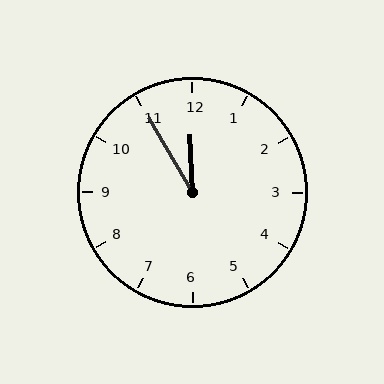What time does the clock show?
11:55.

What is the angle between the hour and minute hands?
Approximately 28 degrees.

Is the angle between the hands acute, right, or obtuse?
It is acute.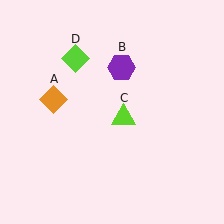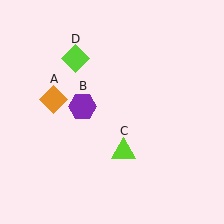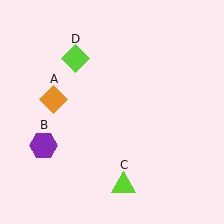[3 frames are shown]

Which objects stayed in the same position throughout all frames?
Orange diamond (object A) and lime diamond (object D) remained stationary.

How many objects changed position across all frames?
2 objects changed position: purple hexagon (object B), lime triangle (object C).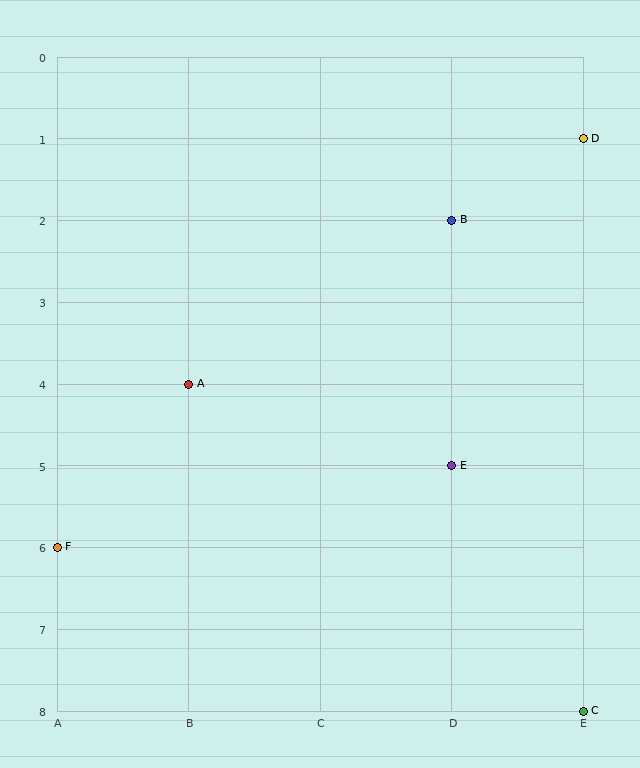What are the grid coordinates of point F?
Point F is at grid coordinates (A, 6).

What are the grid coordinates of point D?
Point D is at grid coordinates (E, 1).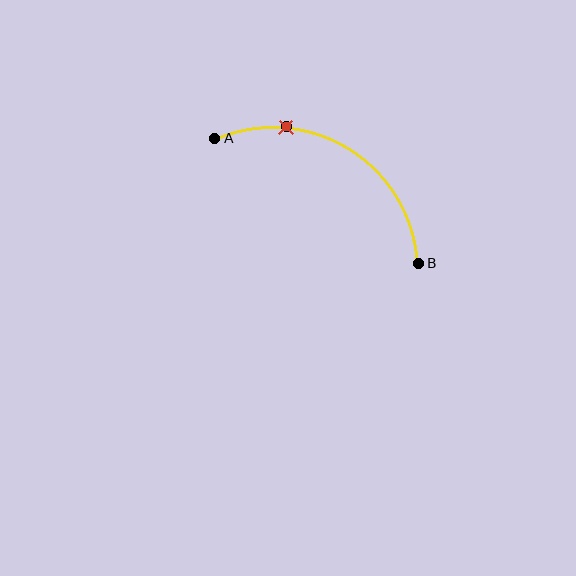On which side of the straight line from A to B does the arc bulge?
The arc bulges above the straight line connecting A and B.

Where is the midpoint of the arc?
The arc midpoint is the point on the curve farthest from the straight line joining A and B. It sits above that line.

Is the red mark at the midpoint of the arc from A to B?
No. The red mark lies on the arc but is closer to endpoint A. The arc midpoint would be at the point on the curve equidistant along the arc from both A and B.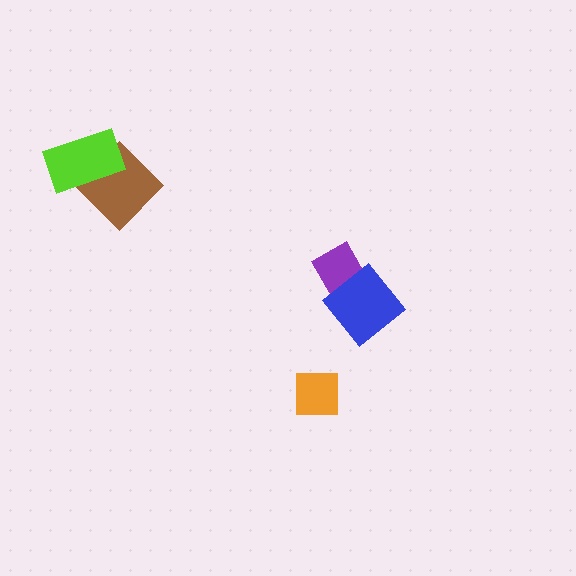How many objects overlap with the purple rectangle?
1 object overlaps with the purple rectangle.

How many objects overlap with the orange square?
0 objects overlap with the orange square.